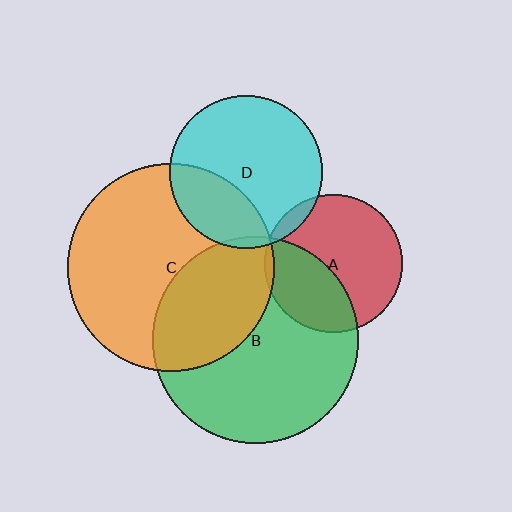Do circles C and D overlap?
Yes.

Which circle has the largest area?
Circle C (orange).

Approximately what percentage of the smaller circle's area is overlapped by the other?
Approximately 30%.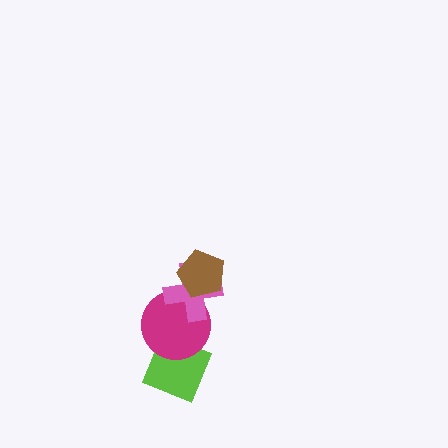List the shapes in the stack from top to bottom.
From top to bottom: the brown pentagon, the pink cross, the magenta circle, the lime diamond.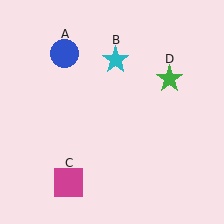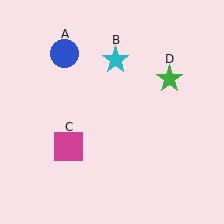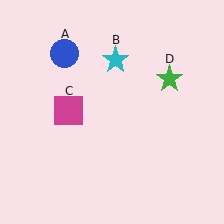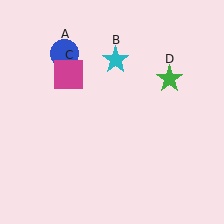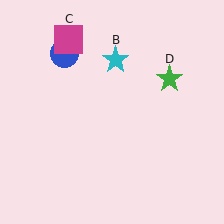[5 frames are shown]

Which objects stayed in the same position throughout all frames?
Blue circle (object A) and cyan star (object B) and green star (object D) remained stationary.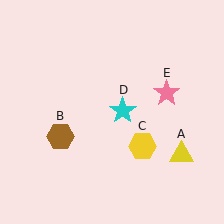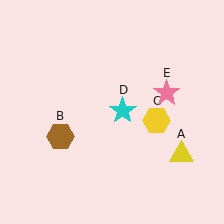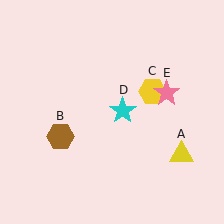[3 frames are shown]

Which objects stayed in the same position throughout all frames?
Yellow triangle (object A) and brown hexagon (object B) and cyan star (object D) and pink star (object E) remained stationary.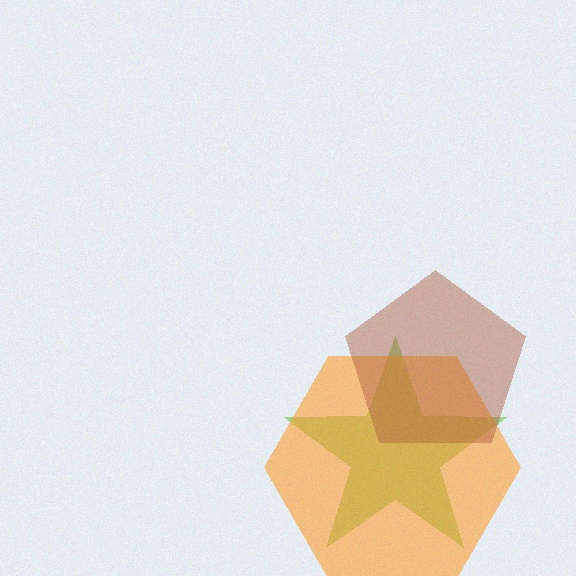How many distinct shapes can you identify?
There are 3 distinct shapes: a lime star, an orange hexagon, a brown pentagon.